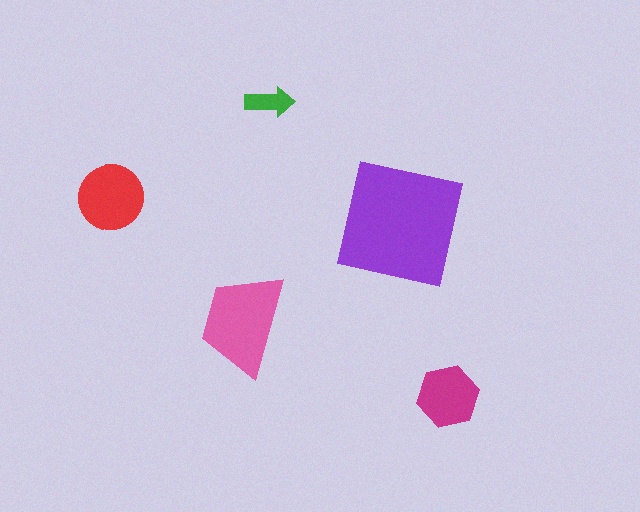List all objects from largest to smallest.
The purple square, the pink trapezoid, the red circle, the magenta hexagon, the green arrow.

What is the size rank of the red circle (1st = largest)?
3rd.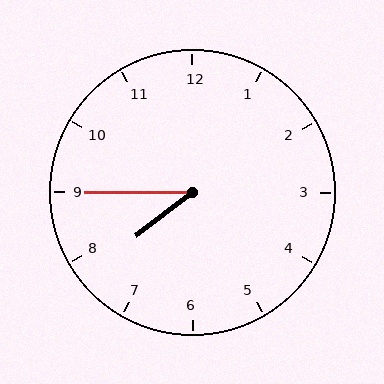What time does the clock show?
7:45.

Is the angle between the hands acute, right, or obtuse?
It is acute.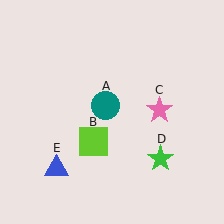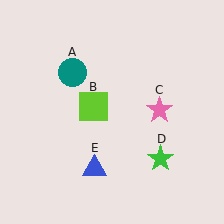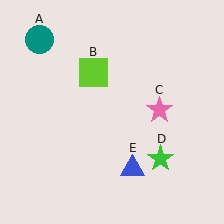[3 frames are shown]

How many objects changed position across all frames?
3 objects changed position: teal circle (object A), lime square (object B), blue triangle (object E).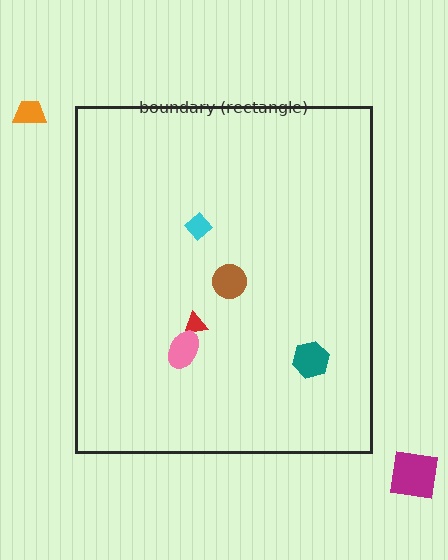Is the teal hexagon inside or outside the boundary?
Inside.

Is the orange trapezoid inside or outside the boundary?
Outside.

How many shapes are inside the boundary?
5 inside, 2 outside.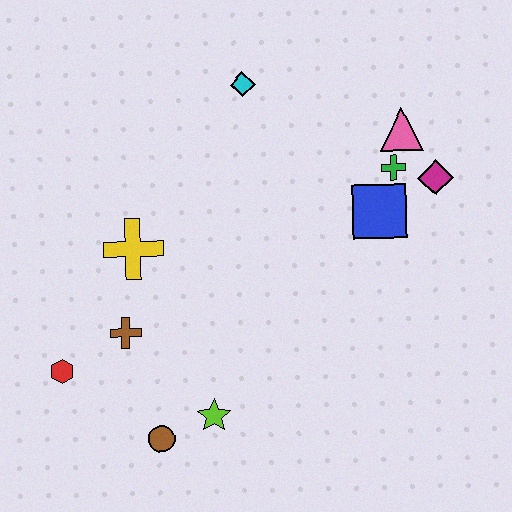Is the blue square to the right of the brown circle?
Yes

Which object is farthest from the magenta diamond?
The red hexagon is farthest from the magenta diamond.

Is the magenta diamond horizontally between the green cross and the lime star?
No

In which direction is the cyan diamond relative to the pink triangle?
The cyan diamond is to the left of the pink triangle.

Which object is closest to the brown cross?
The red hexagon is closest to the brown cross.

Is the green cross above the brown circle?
Yes